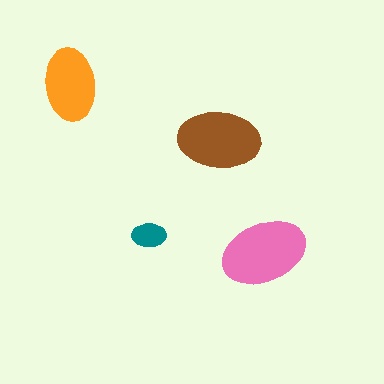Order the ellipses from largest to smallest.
the pink one, the brown one, the orange one, the teal one.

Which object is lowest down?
The pink ellipse is bottommost.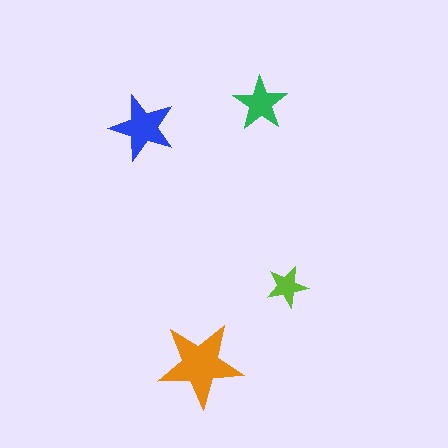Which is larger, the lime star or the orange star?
The orange one.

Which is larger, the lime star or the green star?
The green one.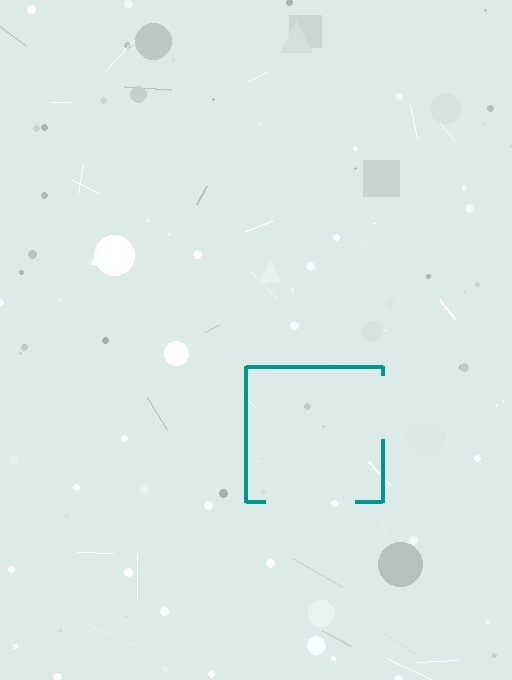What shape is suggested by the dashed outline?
The dashed outline suggests a square.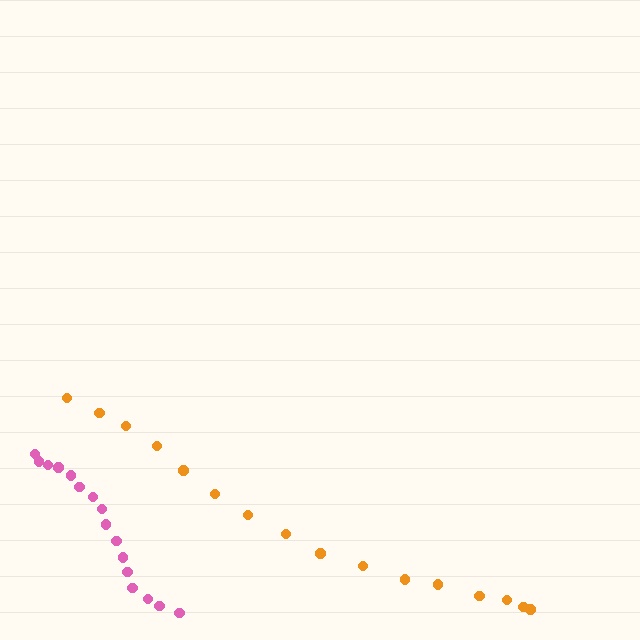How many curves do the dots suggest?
There are 2 distinct paths.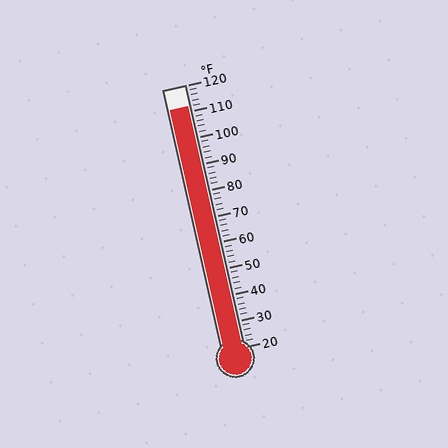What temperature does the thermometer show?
The thermometer shows approximately 112°F.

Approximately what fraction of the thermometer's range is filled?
The thermometer is filled to approximately 90% of its range.